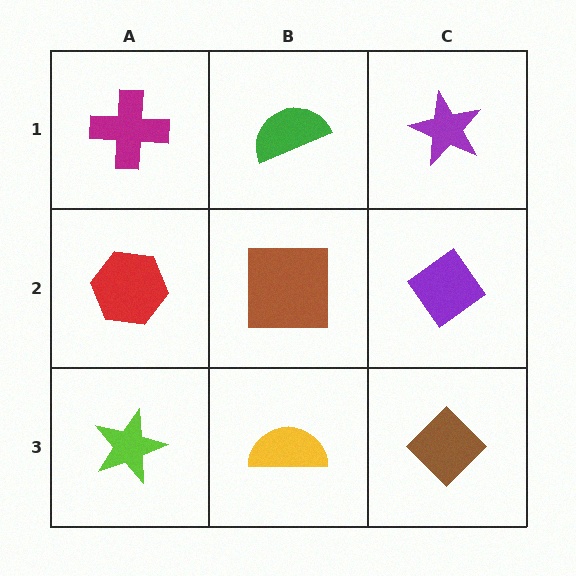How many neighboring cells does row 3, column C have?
2.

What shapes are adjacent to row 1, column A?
A red hexagon (row 2, column A), a green semicircle (row 1, column B).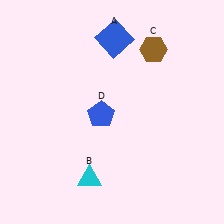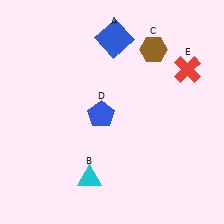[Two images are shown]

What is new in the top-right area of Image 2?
A red cross (E) was added in the top-right area of Image 2.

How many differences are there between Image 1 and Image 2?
There is 1 difference between the two images.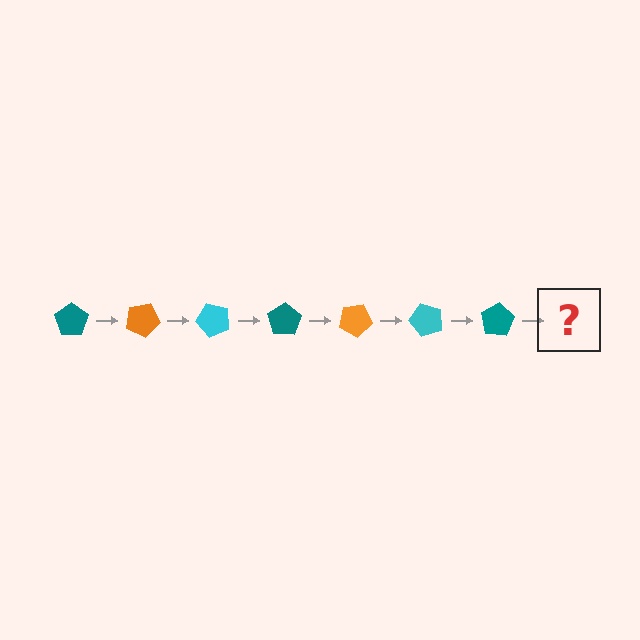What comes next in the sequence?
The next element should be an orange pentagon, rotated 175 degrees from the start.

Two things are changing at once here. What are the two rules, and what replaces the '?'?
The two rules are that it rotates 25 degrees each step and the color cycles through teal, orange, and cyan. The '?' should be an orange pentagon, rotated 175 degrees from the start.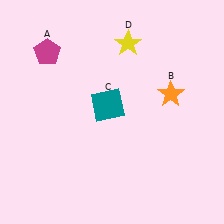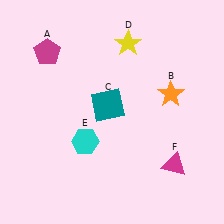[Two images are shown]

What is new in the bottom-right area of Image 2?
A magenta triangle (F) was added in the bottom-right area of Image 2.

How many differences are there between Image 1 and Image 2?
There are 2 differences between the two images.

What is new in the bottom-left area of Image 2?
A cyan hexagon (E) was added in the bottom-left area of Image 2.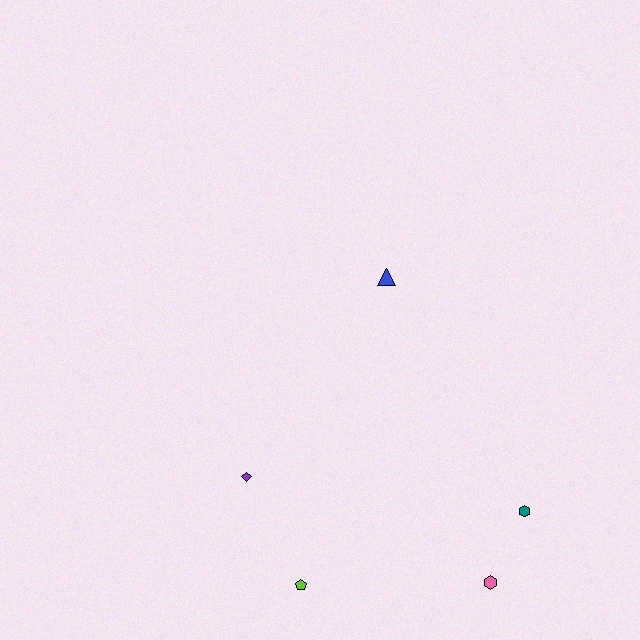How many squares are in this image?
There are no squares.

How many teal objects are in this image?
There is 1 teal object.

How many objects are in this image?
There are 5 objects.